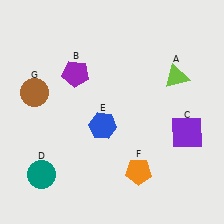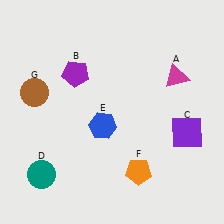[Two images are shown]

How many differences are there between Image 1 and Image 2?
There is 1 difference between the two images.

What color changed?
The triangle (A) changed from lime in Image 1 to magenta in Image 2.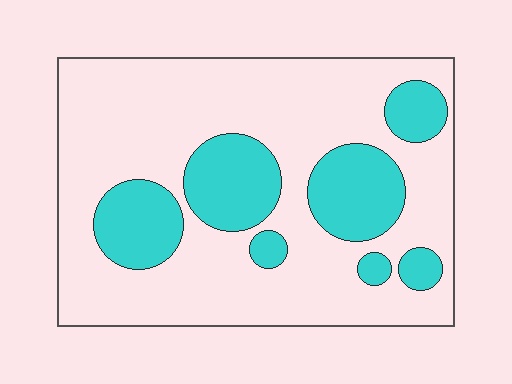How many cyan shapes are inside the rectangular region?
7.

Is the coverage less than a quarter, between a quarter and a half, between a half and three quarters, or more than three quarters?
Between a quarter and a half.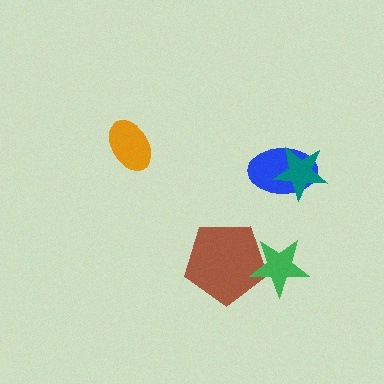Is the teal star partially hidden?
No, no other shape covers it.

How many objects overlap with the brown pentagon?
1 object overlaps with the brown pentagon.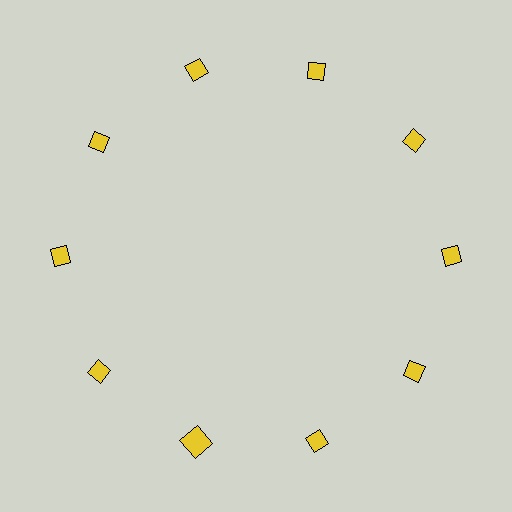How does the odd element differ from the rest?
It has a different shape: square instead of diamond.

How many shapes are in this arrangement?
There are 10 shapes arranged in a ring pattern.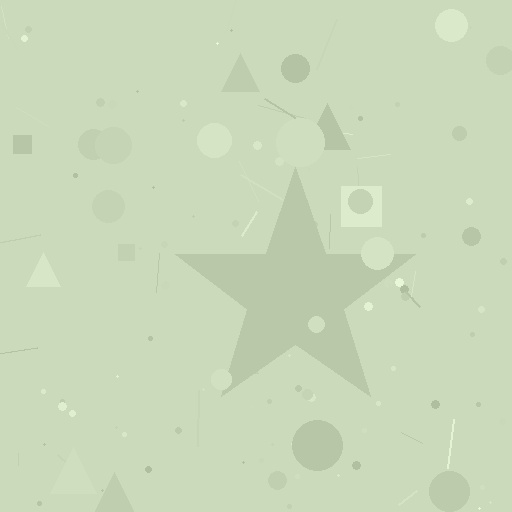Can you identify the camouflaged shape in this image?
The camouflaged shape is a star.